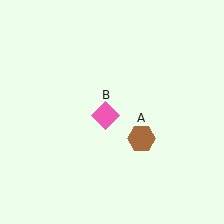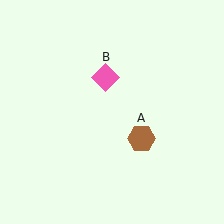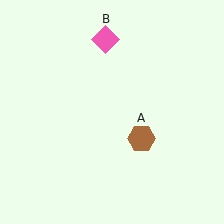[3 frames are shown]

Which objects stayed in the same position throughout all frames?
Brown hexagon (object A) remained stationary.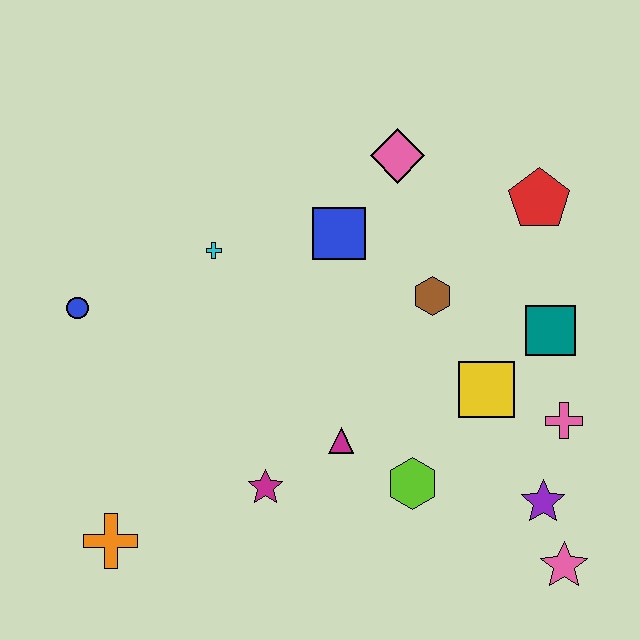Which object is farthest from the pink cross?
The blue circle is farthest from the pink cross.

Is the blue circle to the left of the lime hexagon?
Yes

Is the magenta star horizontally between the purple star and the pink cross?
No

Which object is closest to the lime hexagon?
The magenta triangle is closest to the lime hexagon.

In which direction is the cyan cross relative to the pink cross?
The cyan cross is to the left of the pink cross.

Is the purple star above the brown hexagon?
No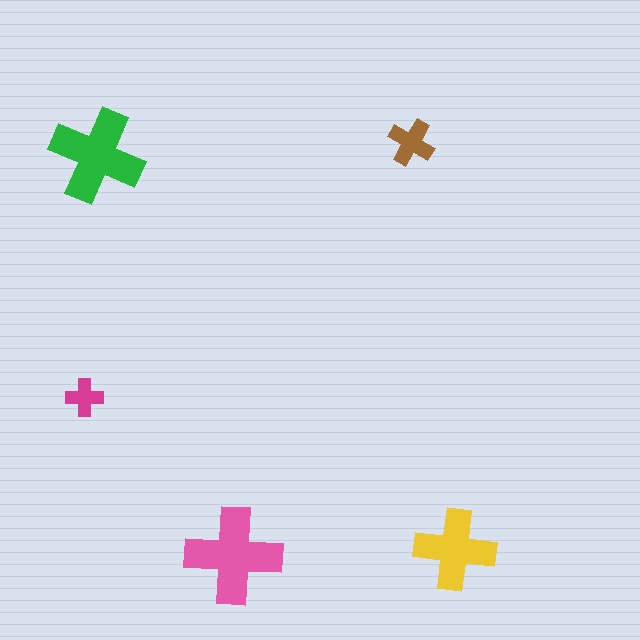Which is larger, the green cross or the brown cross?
The green one.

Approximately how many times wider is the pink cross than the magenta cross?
About 2.5 times wider.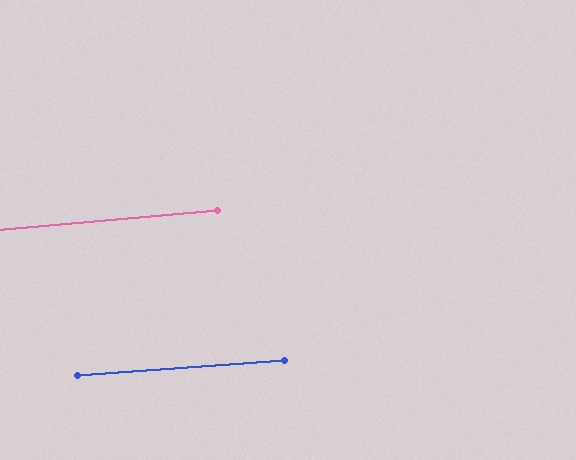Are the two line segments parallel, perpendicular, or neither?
Parallel — their directions differ by only 1.2°.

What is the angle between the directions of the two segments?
Approximately 1 degree.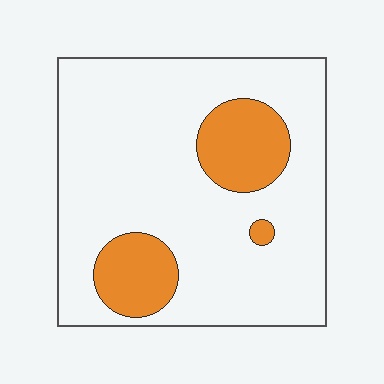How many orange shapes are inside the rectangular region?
3.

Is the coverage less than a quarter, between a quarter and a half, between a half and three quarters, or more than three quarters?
Less than a quarter.